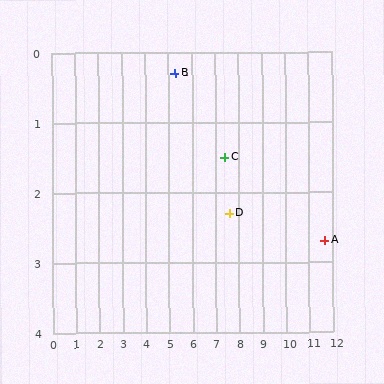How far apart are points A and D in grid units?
Points A and D are about 4.1 grid units apart.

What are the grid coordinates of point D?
Point D is at approximately (7.6, 2.3).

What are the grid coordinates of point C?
Point C is at approximately (7.4, 1.5).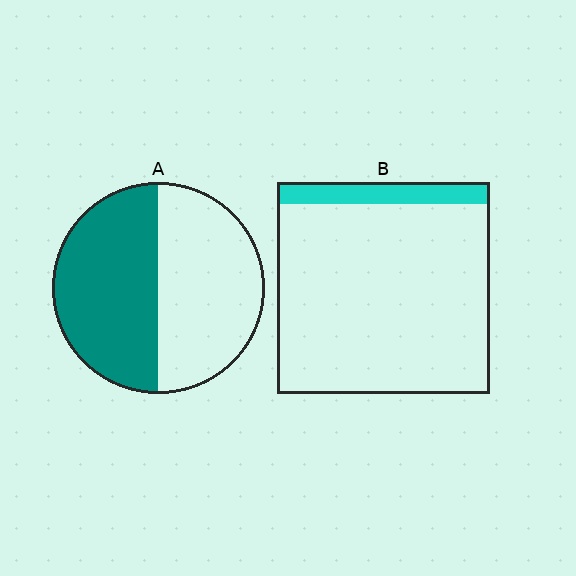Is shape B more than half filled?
No.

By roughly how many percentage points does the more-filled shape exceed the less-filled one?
By roughly 40 percentage points (A over B).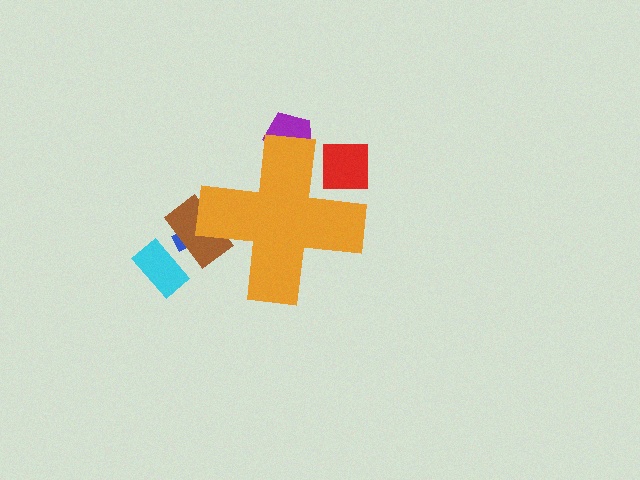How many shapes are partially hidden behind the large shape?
4 shapes are partially hidden.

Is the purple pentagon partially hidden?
Yes, the purple pentagon is partially hidden behind the orange cross.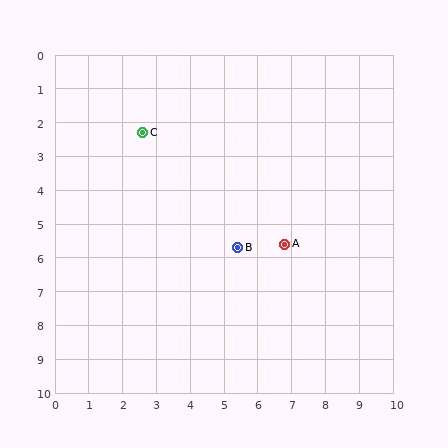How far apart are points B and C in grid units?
Points B and C are about 4.4 grid units apart.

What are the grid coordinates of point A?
Point A is at approximately (6.8, 5.6).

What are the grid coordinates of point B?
Point B is at approximately (5.4, 5.7).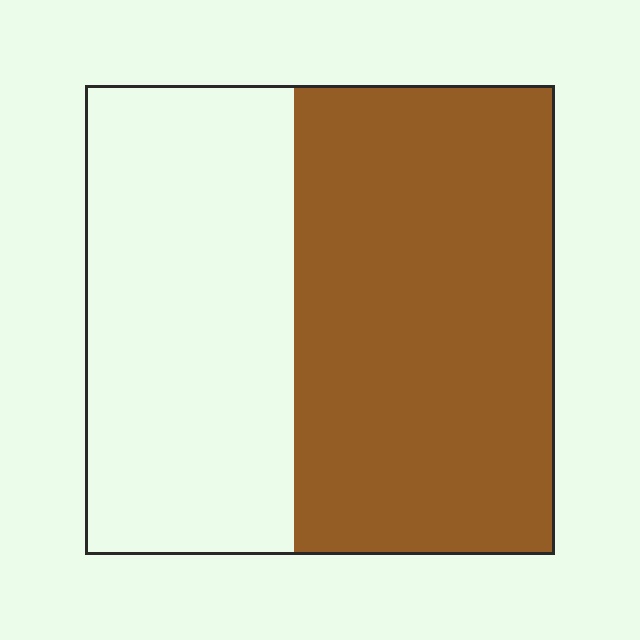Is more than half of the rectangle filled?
Yes.